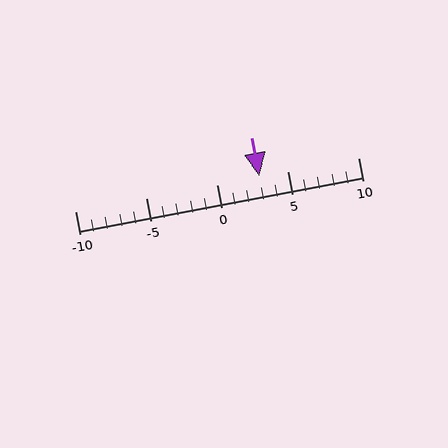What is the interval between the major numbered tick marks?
The major tick marks are spaced 5 units apart.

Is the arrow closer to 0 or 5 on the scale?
The arrow is closer to 5.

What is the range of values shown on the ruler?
The ruler shows values from -10 to 10.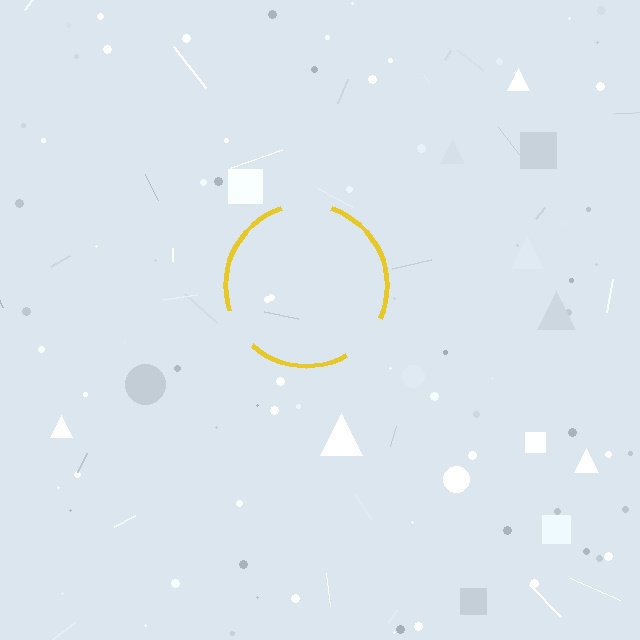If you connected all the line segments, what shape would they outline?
They would outline a circle.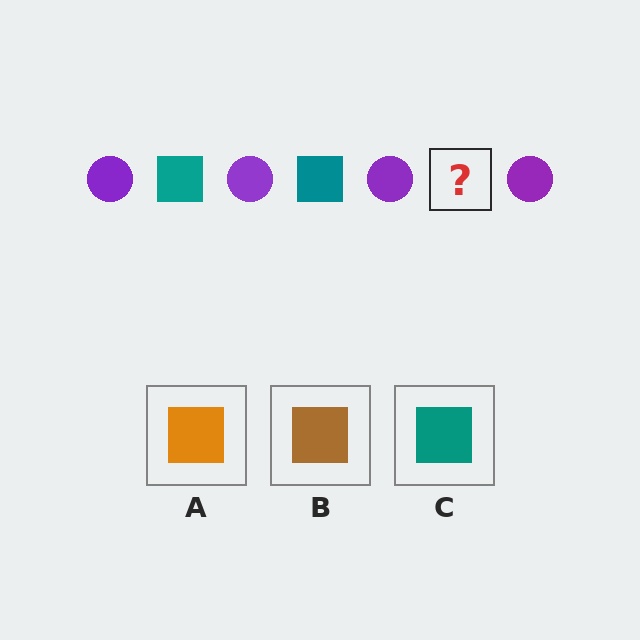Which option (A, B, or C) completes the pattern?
C.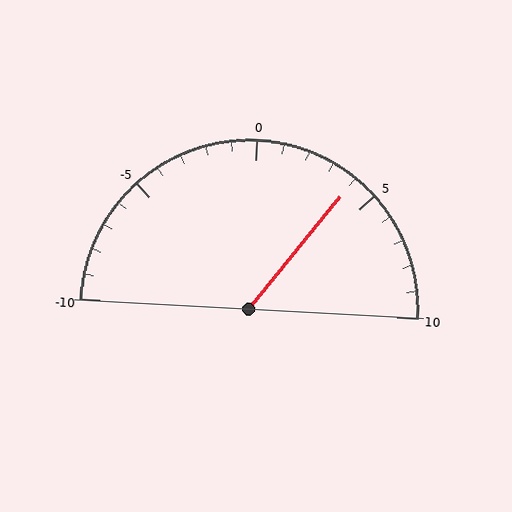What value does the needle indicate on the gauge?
The needle indicates approximately 4.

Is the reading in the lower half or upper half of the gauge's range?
The reading is in the upper half of the range (-10 to 10).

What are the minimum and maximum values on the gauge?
The gauge ranges from -10 to 10.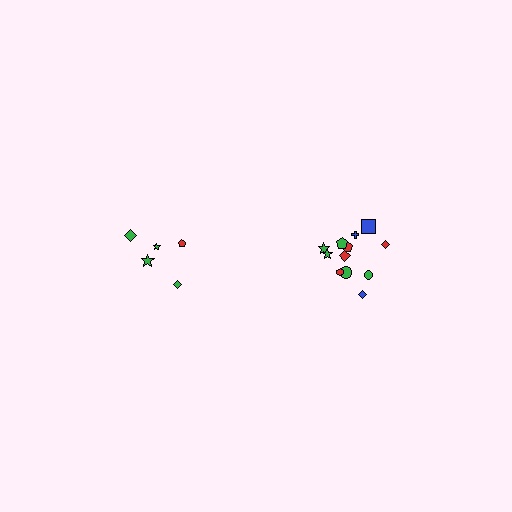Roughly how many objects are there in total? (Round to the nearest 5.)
Roughly 15 objects in total.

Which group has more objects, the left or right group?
The right group.